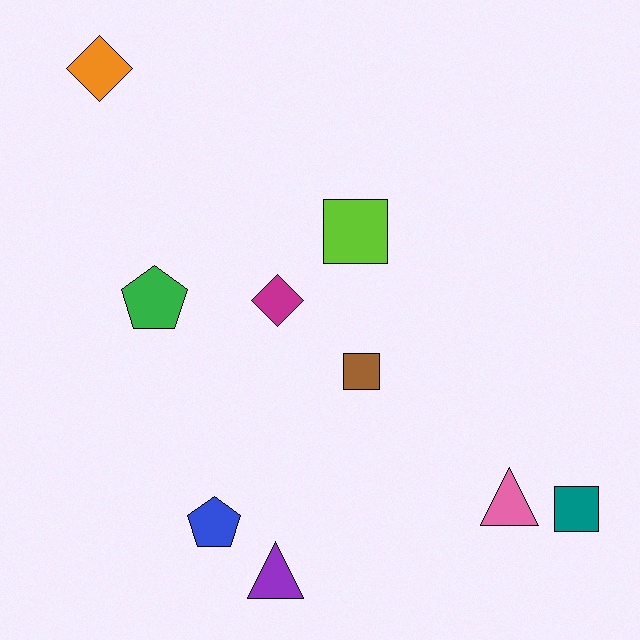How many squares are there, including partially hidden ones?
There are 3 squares.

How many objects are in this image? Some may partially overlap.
There are 9 objects.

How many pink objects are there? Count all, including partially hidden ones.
There is 1 pink object.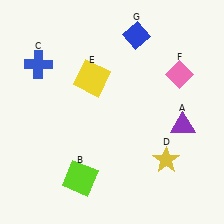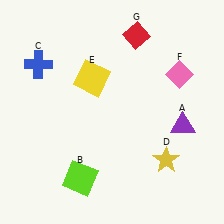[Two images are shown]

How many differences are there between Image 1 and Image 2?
There is 1 difference between the two images.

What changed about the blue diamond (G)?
In Image 1, G is blue. In Image 2, it changed to red.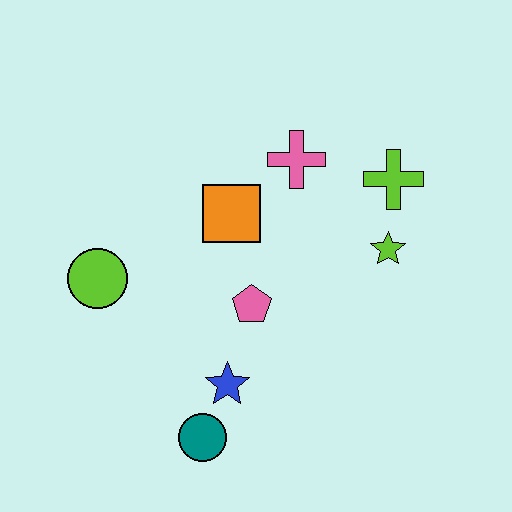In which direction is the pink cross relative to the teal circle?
The pink cross is above the teal circle.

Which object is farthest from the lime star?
The lime circle is farthest from the lime star.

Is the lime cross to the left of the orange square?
No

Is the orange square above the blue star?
Yes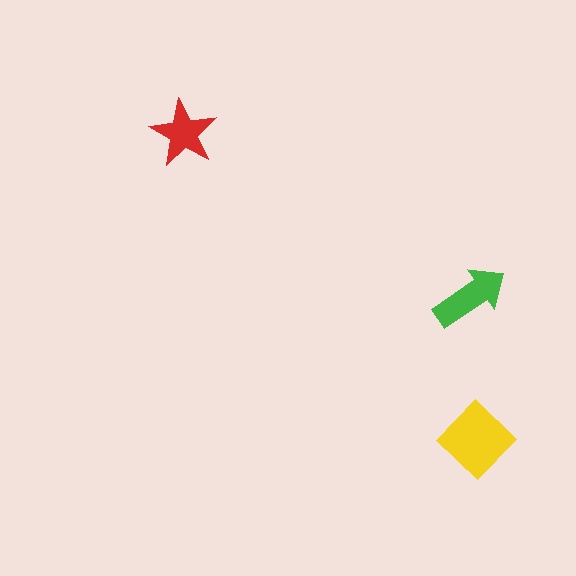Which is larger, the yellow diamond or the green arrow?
The yellow diamond.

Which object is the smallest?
The red star.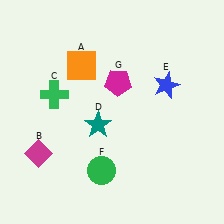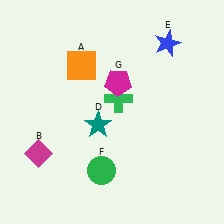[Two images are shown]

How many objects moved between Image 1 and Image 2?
2 objects moved between the two images.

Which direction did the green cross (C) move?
The green cross (C) moved right.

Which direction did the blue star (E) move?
The blue star (E) moved up.